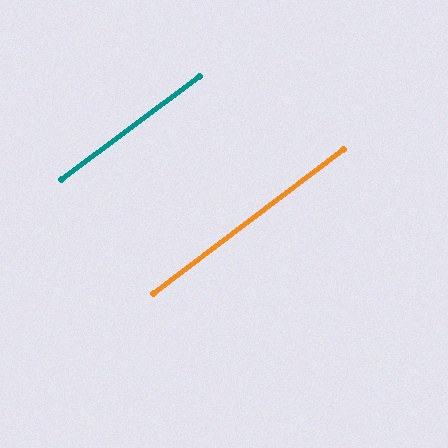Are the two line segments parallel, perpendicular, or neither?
Parallel — their directions differ by only 0.3°.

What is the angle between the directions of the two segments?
Approximately 0 degrees.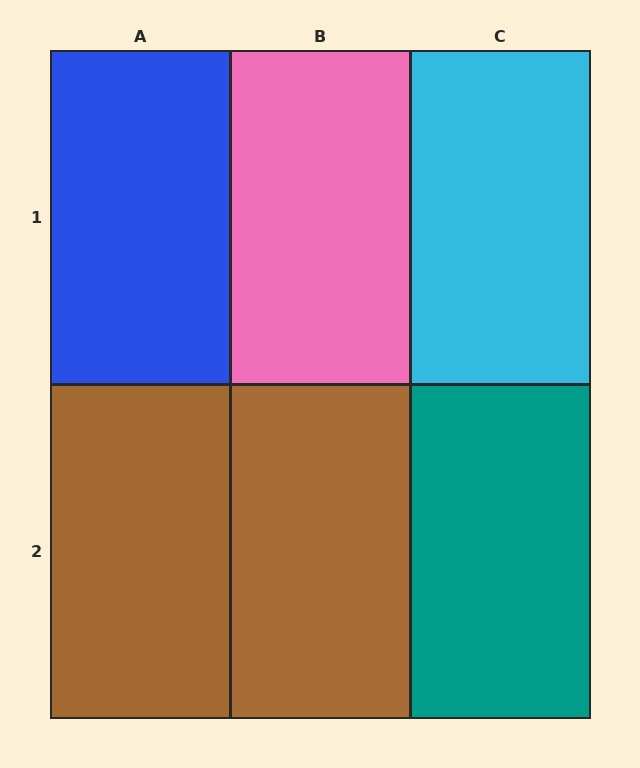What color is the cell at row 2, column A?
Brown.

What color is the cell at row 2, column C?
Teal.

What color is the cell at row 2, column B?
Brown.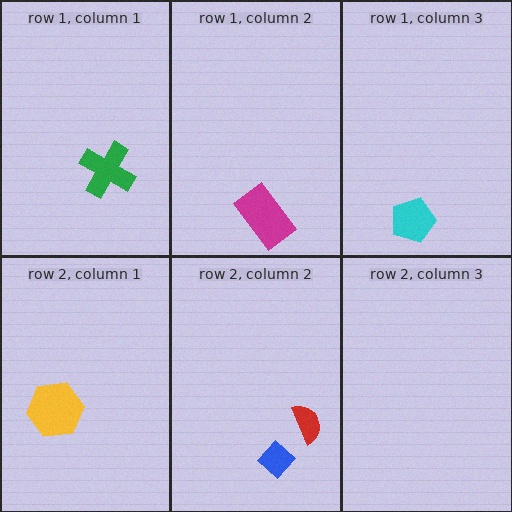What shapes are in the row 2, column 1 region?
The yellow hexagon.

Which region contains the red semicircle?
The row 2, column 2 region.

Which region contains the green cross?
The row 1, column 1 region.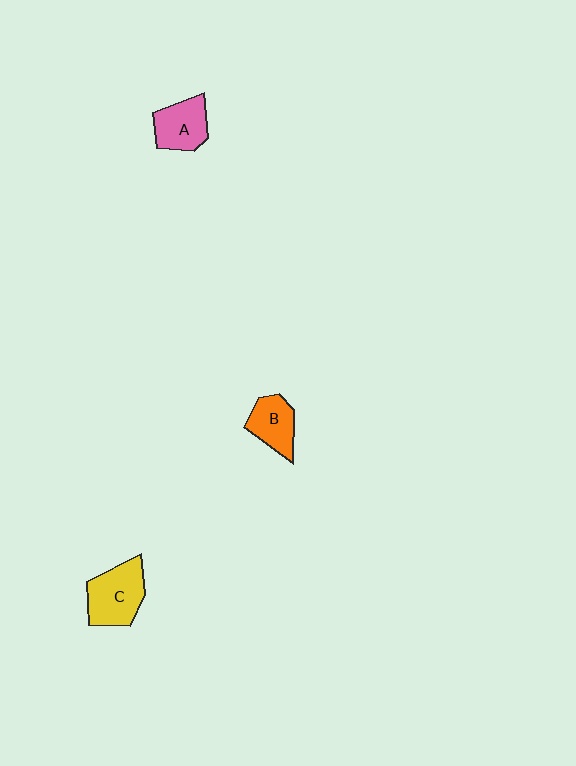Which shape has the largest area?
Shape C (yellow).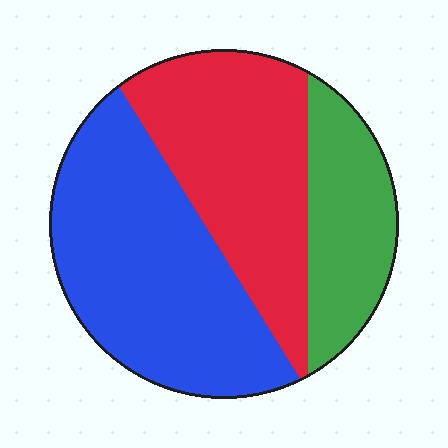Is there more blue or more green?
Blue.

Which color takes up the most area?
Blue, at roughly 45%.